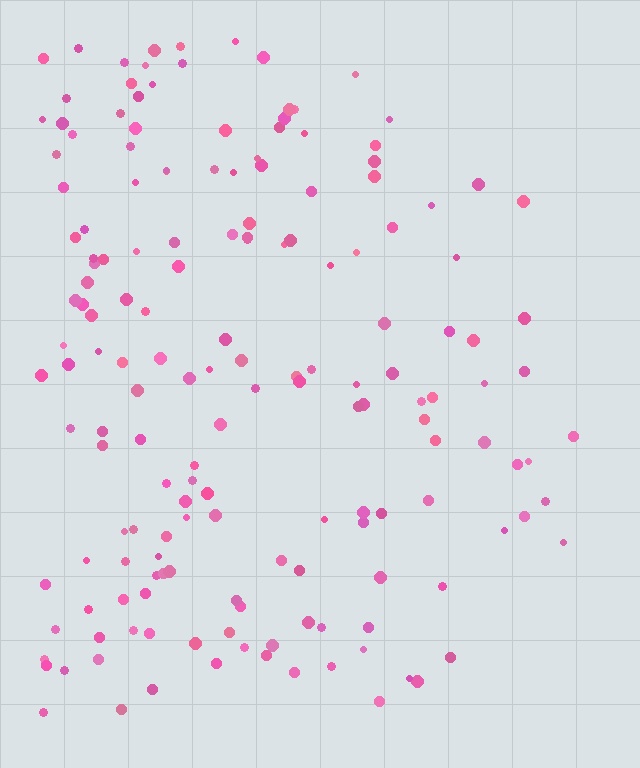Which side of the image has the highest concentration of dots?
The left.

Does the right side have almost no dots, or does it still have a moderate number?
Still a moderate number, just noticeably fewer than the left.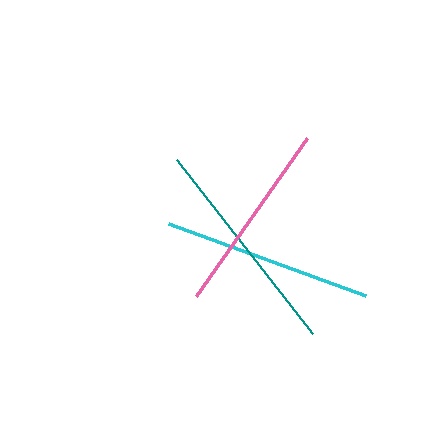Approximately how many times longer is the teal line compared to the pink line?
The teal line is approximately 1.1 times the length of the pink line.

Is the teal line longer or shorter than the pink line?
The teal line is longer than the pink line.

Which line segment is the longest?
The teal line is the longest at approximately 221 pixels.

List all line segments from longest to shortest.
From longest to shortest: teal, cyan, pink.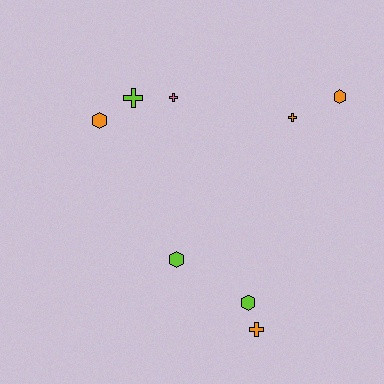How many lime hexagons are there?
There are 2 lime hexagons.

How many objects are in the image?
There are 8 objects.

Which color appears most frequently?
Orange, with 4 objects.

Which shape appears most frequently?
Hexagon, with 4 objects.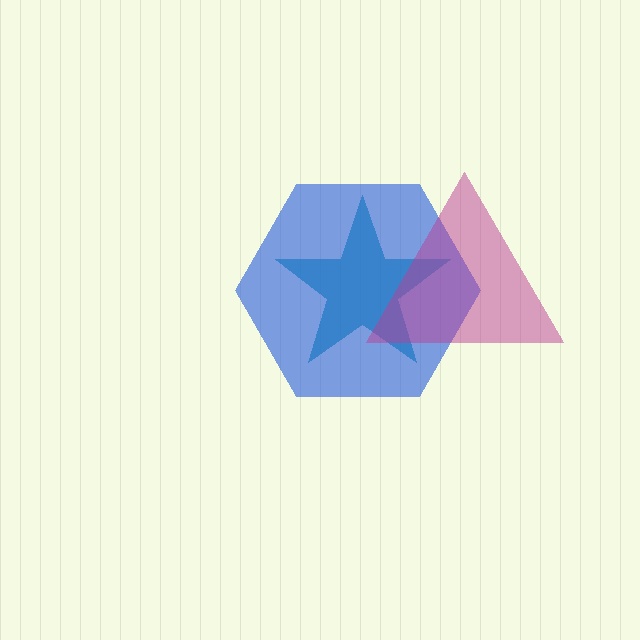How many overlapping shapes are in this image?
There are 3 overlapping shapes in the image.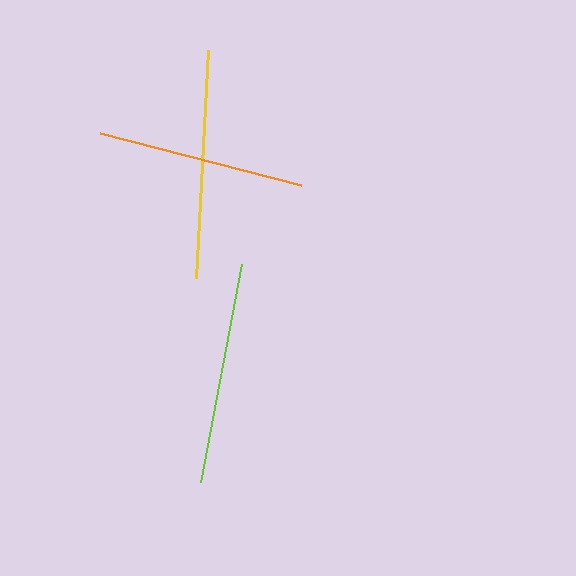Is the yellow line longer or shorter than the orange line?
The yellow line is longer than the orange line.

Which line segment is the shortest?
The orange line is the shortest at approximately 208 pixels.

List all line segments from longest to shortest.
From longest to shortest: yellow, lime, orange.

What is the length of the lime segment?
The lime segment is approximately 222 pixels long.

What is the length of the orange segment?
The orange segment is approximately 208 pixels long.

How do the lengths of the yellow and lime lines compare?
The yellow and lime lines are approximately the same length.